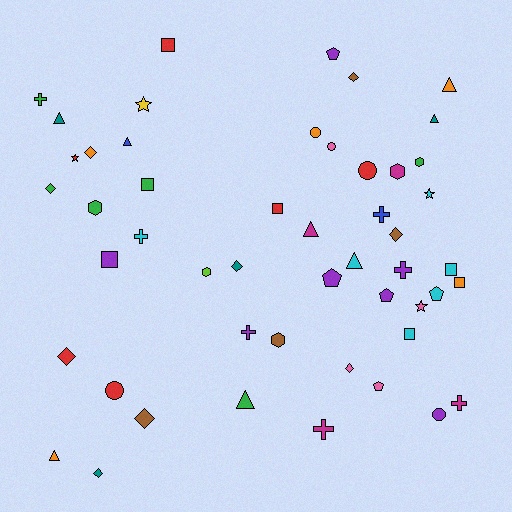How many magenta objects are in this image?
There are 4 magenta objects.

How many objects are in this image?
There are 50 objects.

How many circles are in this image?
There are 5 circles.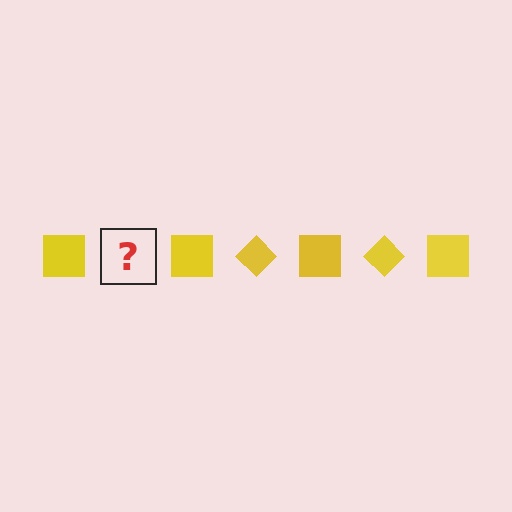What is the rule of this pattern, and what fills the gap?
The rule is that the pattern cycles through square, diamond shapes in yellow. The gap should be filled with a yellow diamond.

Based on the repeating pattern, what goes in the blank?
The blank should be a yellow diamond.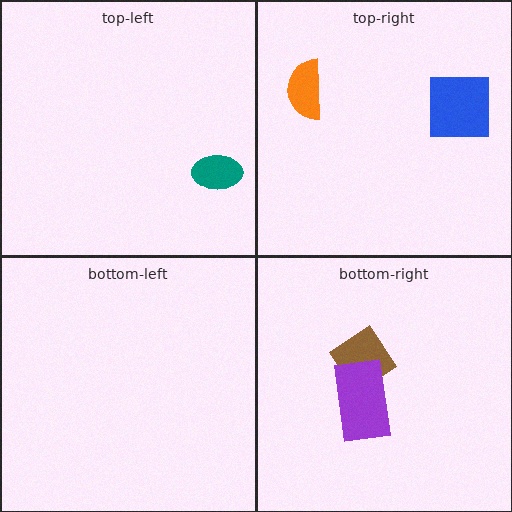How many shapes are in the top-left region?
1.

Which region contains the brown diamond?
The bottom-right region.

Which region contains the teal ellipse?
The top-left region.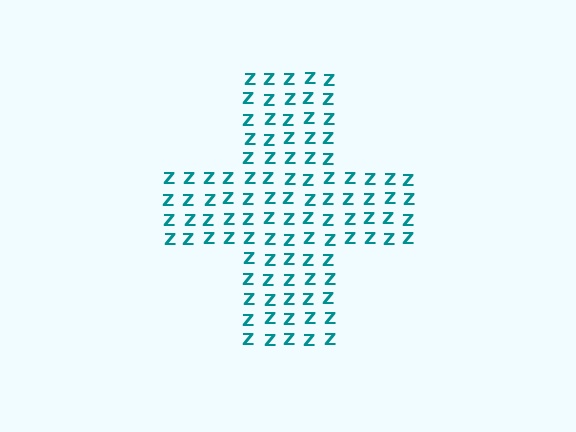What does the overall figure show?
The overall figure shows a cross.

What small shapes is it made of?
It is made of small letter Z's.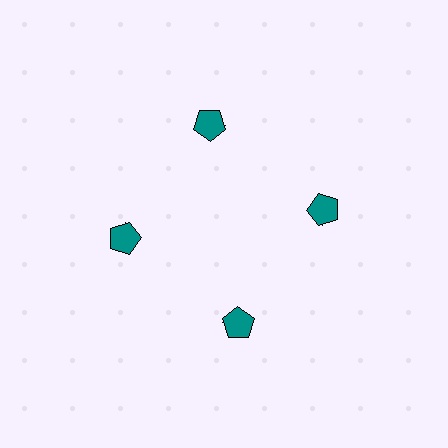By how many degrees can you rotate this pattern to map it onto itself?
The pattern maps onto itself every 90 degrees of rotation.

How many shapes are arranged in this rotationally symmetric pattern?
There are 8 shapes, arranged in 4 groups of 2.